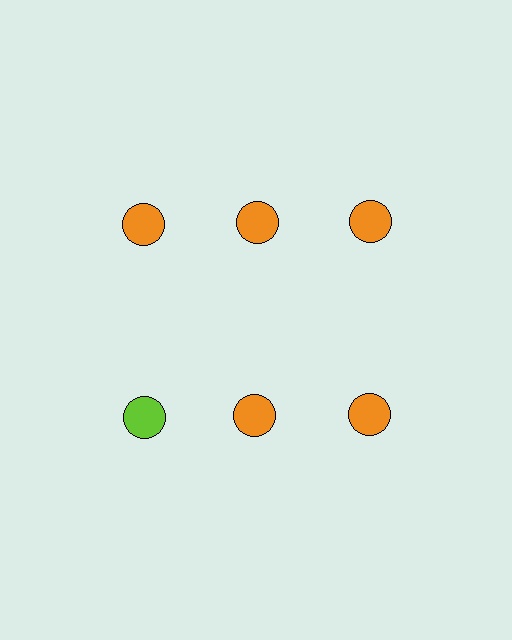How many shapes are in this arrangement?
There are 6 shapes arranged in a grid pattern.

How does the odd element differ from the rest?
It has a different color: lime instead of orange.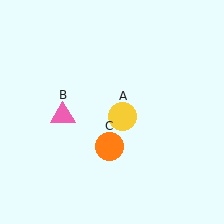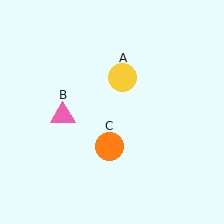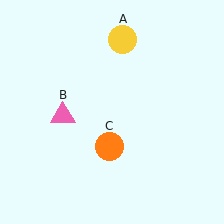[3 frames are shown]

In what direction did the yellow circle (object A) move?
The yellow circle (object A) moved up.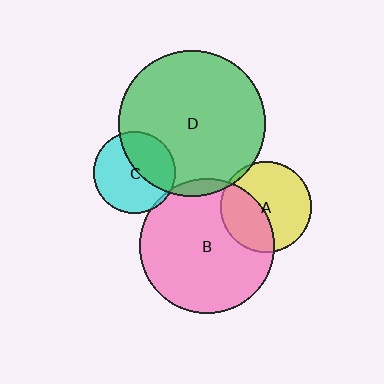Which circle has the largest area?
Circle D (green).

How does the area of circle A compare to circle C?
Approximately 1.3 times.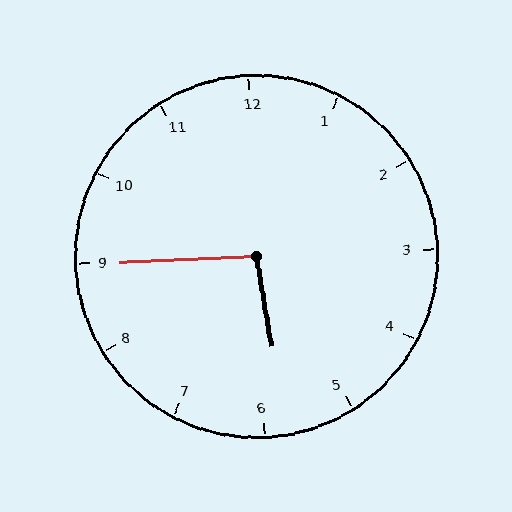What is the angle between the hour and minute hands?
Approximately 98 degrees.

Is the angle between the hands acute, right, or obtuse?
It is obtuse.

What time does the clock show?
5:45.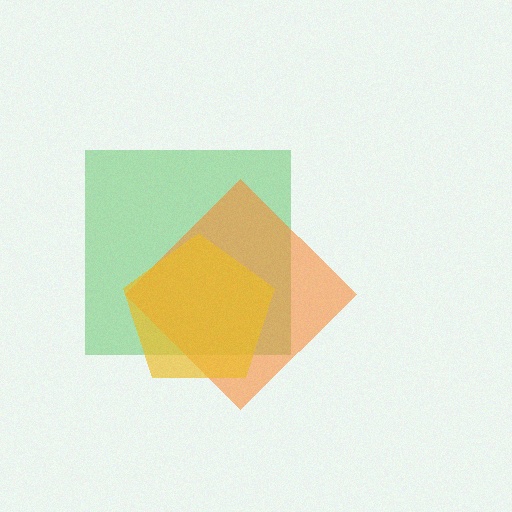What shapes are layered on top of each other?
The layered shapes are: a green square, an orange diamond, a yellow pentagon.